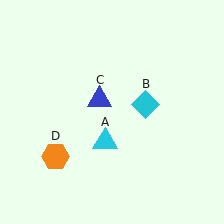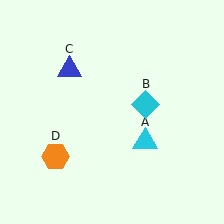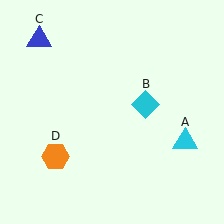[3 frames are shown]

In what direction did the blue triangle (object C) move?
The blue triangle (object C) moved up and to the left.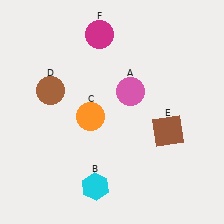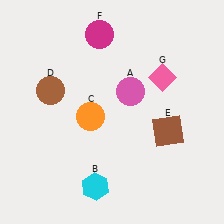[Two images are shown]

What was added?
A pink diamond (G) was added in Image 2.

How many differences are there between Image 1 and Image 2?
There is 1 difference between the two images.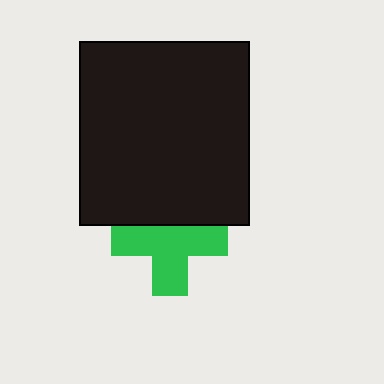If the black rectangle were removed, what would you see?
You would see the complete green cross.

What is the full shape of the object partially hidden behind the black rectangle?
The partially hidden object is a green cross.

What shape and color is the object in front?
The object in front is a black rectangle.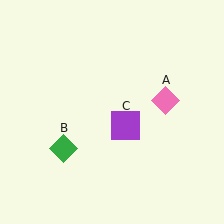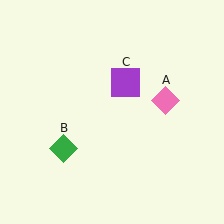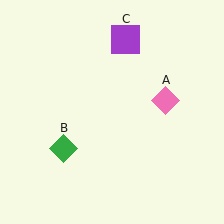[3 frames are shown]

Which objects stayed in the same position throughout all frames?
Pink diamond (object A) and green diamond (object B) remained stationary.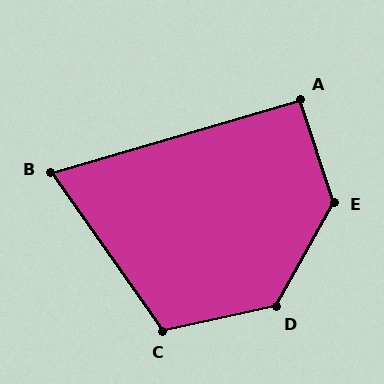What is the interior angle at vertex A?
Approximately 92 degrees (approximately right).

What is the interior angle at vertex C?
Approximately 113 degrees (obtuse).